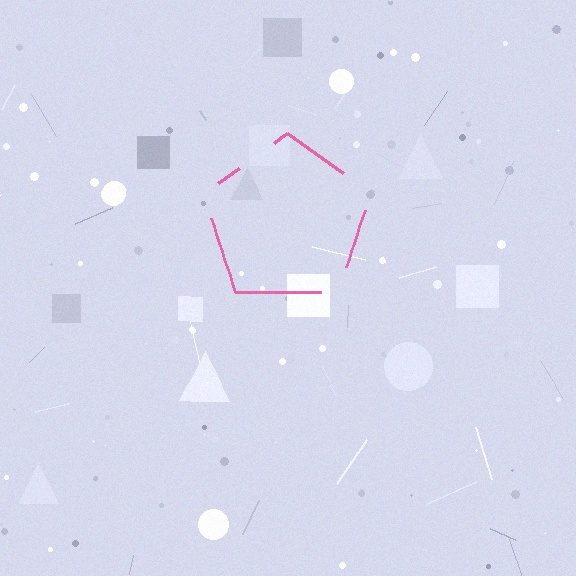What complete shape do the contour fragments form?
The contour fragments form a pentagon.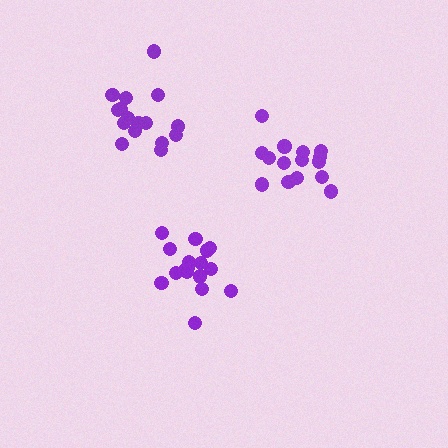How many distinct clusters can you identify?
There are 3 distinct clusters.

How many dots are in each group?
Group 1: 17 dots, Group 2: 16 dots, Group 3: 15 dots (48 total).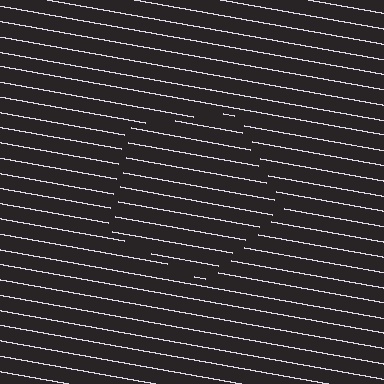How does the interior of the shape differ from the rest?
The interior of the shape contains the same grating, shifted by half a period — the contour is defined by the phase discontinuity where line-ends from the inner and outer gratings abut.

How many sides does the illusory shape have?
5 sides — the line-ends trace a pentagon.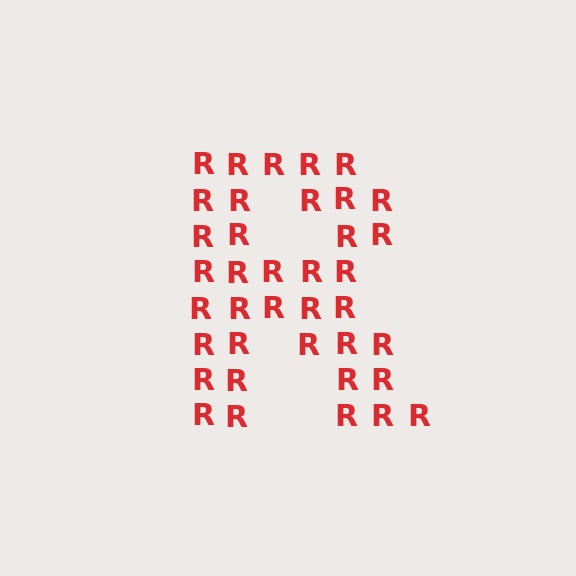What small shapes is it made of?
It is made of small letter R's.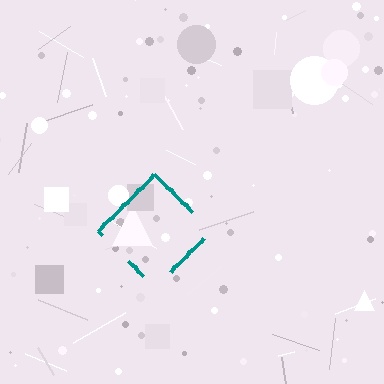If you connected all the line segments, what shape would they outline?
They would outline a diamond.